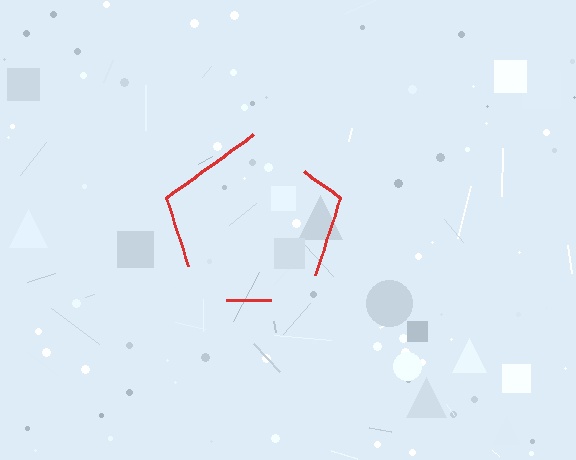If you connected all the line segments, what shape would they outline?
They would outline a pentagon.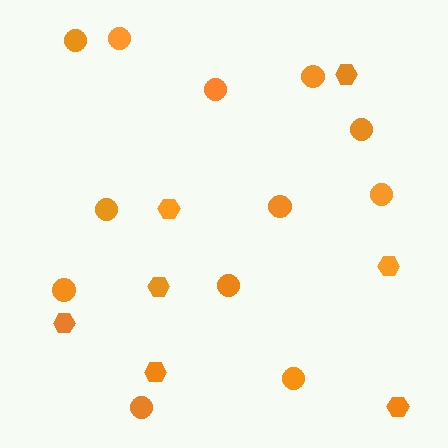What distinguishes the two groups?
There are 2 groups: one group of circles (12) and one group of hexagons (7).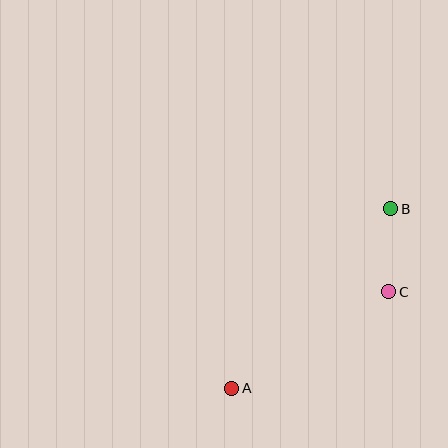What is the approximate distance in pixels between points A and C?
The distance between A and C is approximately 184 pixels.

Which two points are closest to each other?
Points B and C are closest to each other.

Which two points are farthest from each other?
Points A and B are farthest from each other.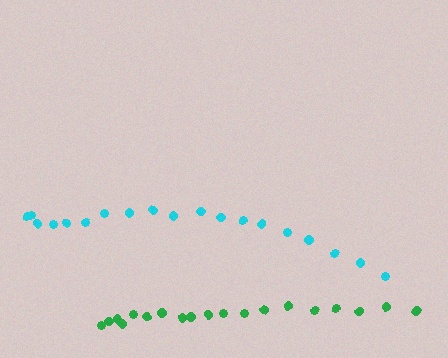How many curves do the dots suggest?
There are 2 distinct paths.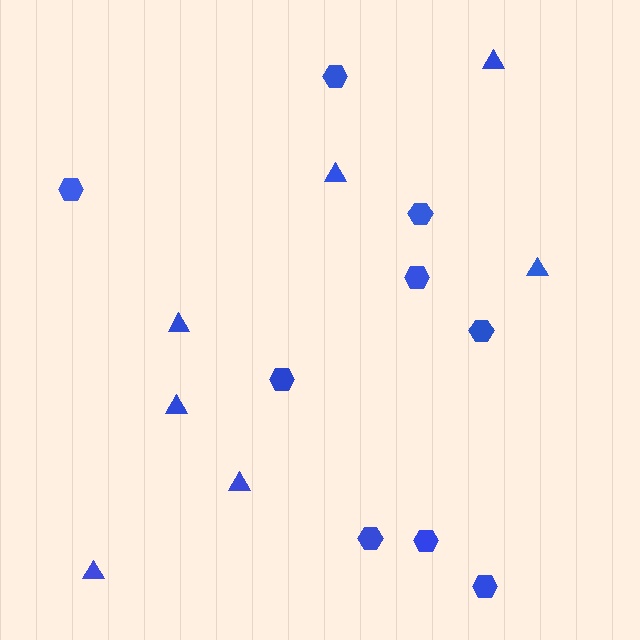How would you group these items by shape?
There are 2 groups: one group of hexagons (9) and one group of triangles (7).